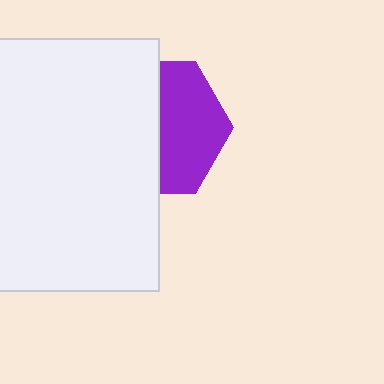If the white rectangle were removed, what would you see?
You would see the complete purple hexagon.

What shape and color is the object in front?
The object in front is a white rectangle.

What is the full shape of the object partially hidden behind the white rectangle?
The partially hidden object is a purple hexagon.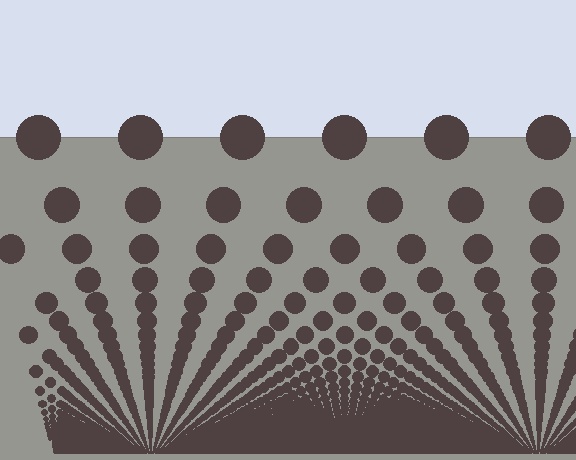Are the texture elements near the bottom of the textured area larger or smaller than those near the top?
Smaller. The gradient is inverted — elements near the bottom are smaller and denser.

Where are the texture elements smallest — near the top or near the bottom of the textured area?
Near the bottom.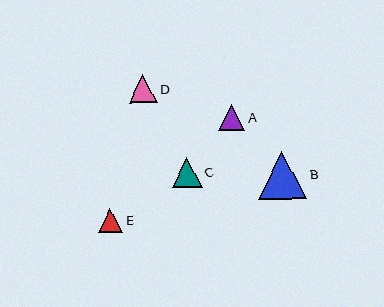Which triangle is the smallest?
Triangle E is the smallest with a size of approximately 24 pixels.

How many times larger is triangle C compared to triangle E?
Triangle C is approximately 1.2 times the size of triangle E.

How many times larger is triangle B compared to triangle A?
Triangle B is approximately 1.9 times the size of triangle A.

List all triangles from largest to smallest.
From largest to smallest: B, C, D, A, E.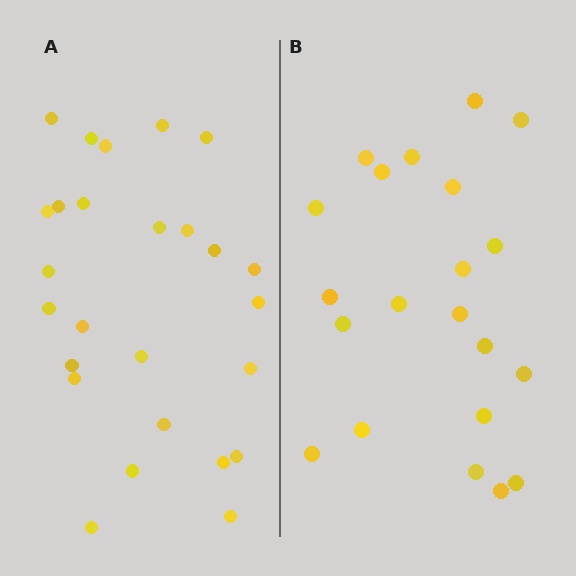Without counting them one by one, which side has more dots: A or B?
Region A (the left region) has more dots.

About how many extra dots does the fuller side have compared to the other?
Region A has about 5 more dots than region B.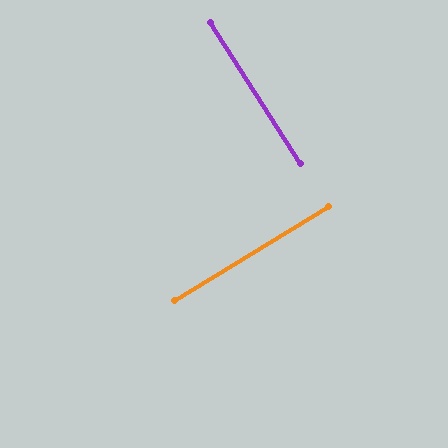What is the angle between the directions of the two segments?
Approximately 89 degrees.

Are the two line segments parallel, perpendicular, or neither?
Perpendicular — they meet at approximately 89°.